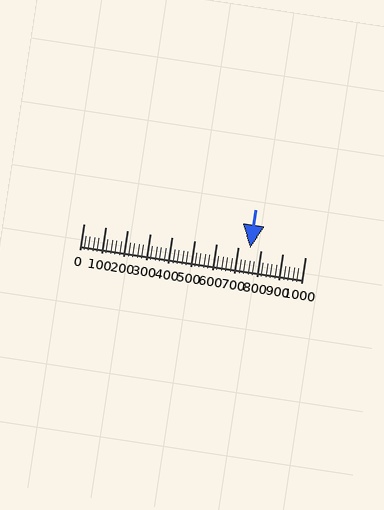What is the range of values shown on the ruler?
The ruler shows values from 0 to 1000.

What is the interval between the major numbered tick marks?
The major tick marks are spaced 100 units apart.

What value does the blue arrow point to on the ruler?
The blue arrow points to approximately 754.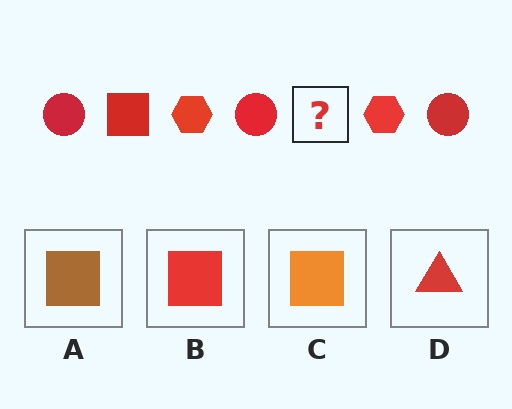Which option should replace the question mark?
Option B.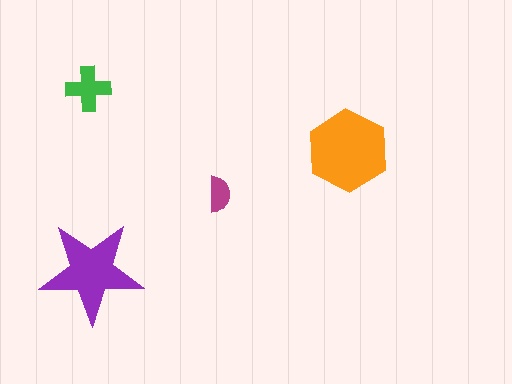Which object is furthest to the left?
The green cross is leftmost.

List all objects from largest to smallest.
The orange hexagon, the purple star, the green cross, the magenta semicircle.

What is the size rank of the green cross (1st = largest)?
3rd.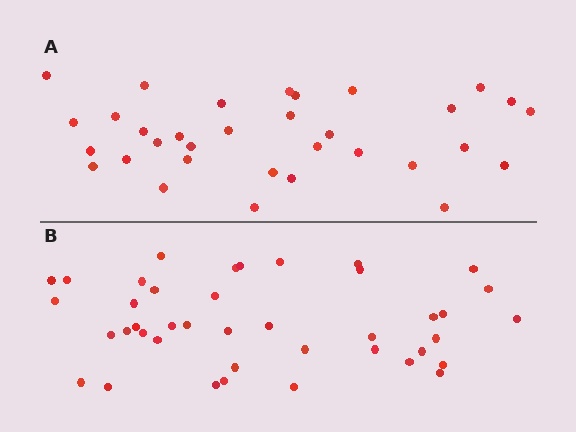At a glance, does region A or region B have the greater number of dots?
Region B (the bottom region) has more dots.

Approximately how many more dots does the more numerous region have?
Region B has roughly 8 or so more dots than region A.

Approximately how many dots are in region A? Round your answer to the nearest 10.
About 30 dots. (The exact count is 33, which rounds to 30.)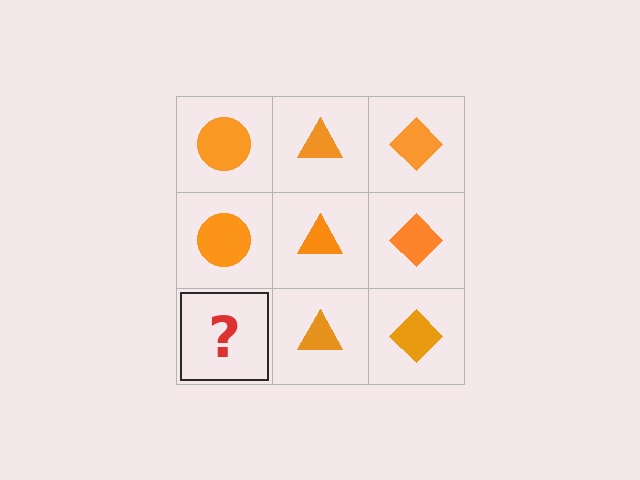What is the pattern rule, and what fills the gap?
The rule is that each column has a consistent shape. The gap should be filled with an orange circle.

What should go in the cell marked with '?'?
The missing cell should contain an orange circle.